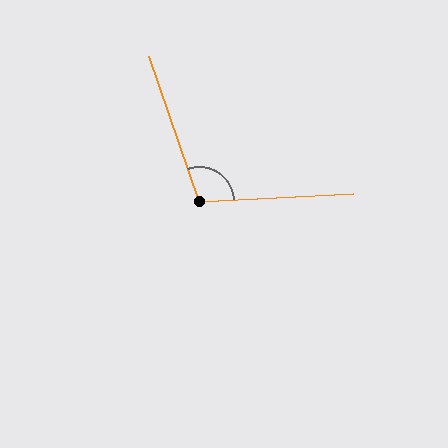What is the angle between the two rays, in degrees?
Approximately 106 degrees.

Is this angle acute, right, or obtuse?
It is obtuse.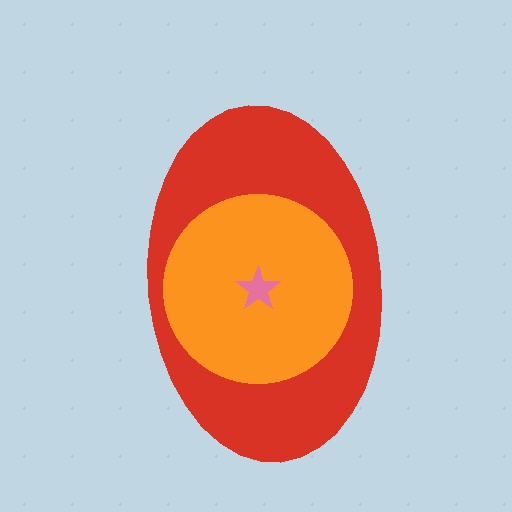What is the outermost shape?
The red ellipse.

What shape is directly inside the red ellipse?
The orange circle.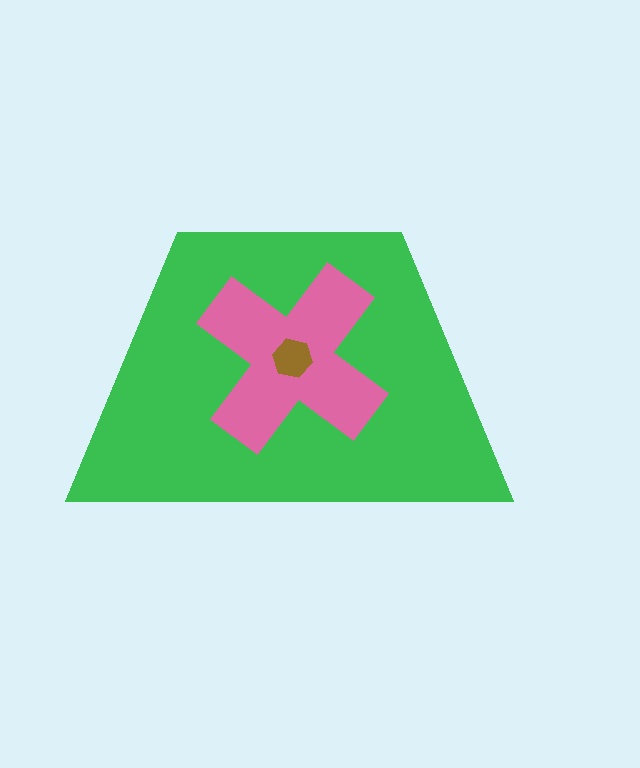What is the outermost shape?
The green trapezoid.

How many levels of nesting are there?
3.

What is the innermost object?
The brown hexagon.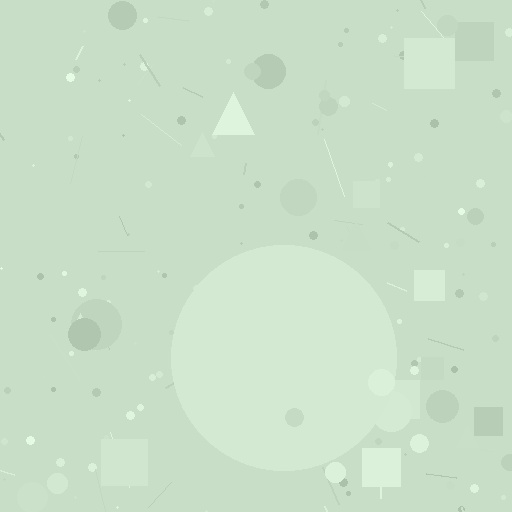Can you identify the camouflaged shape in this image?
The camouflaged shape is a circle.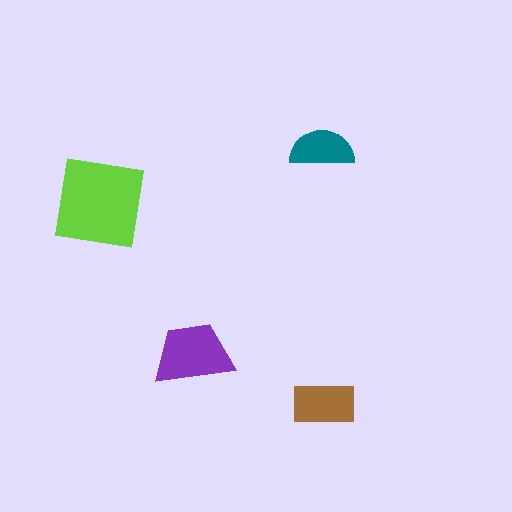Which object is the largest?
The lime square.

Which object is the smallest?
The teal semicircle.